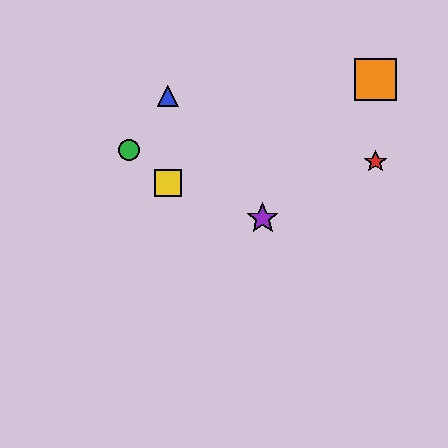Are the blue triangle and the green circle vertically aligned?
No, the blue triangle is at x≈168 and the green circle is at x≈129.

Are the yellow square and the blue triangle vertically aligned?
Yes, both are at x≈168.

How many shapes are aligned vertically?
2 shapes (the blue triangle, the yellow square) are aligned vertically.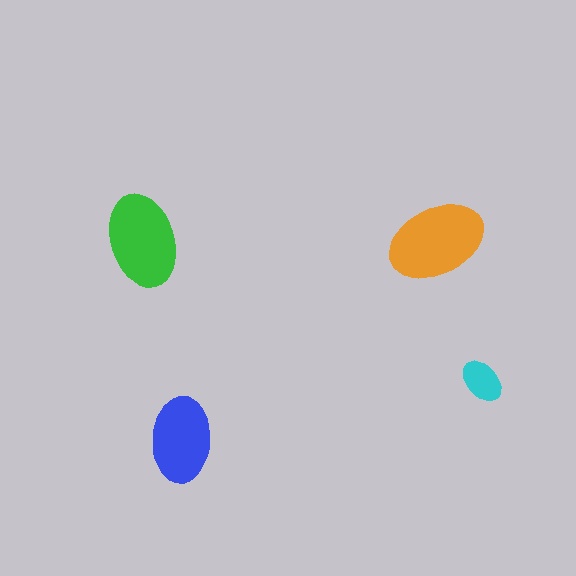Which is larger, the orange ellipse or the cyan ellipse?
The orange one.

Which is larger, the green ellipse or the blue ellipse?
The green one.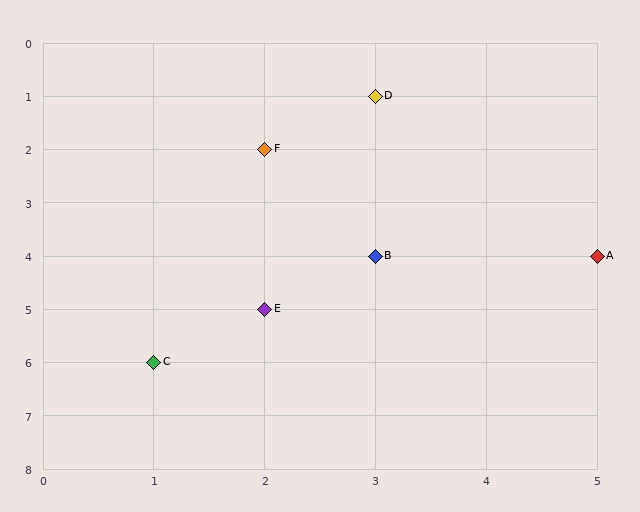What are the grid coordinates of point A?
Point A is at grid coordinates (5, 4).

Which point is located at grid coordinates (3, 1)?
Point D is at (3, 1).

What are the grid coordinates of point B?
Point B is at grid coordinates (3, 4).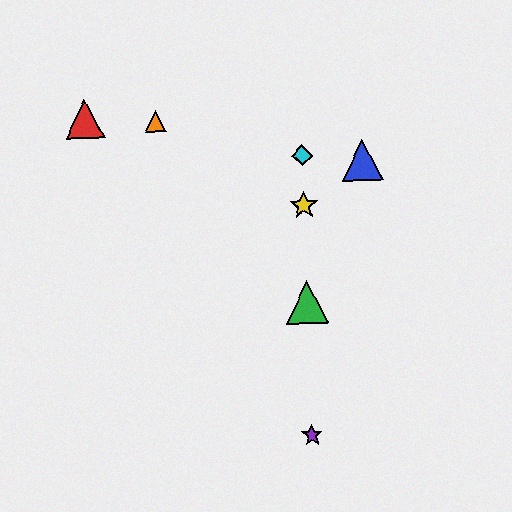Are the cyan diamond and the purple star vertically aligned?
Yes, both are at x≈302.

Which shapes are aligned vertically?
The green triangle, the yellow star, the purple star, the cyan diamond are aligned vertically.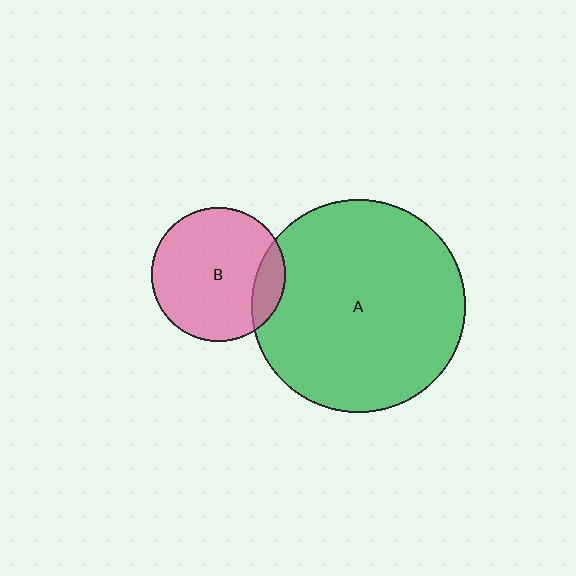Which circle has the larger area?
Circle A (green).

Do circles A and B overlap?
Yes.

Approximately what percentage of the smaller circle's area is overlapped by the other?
Approximately 15%.